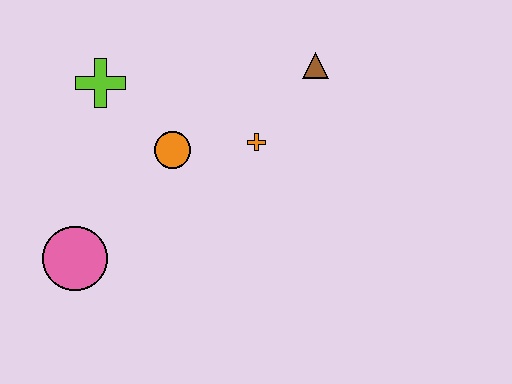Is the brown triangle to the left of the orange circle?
No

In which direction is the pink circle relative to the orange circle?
The pink circle is below the orange circle.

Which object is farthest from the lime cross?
The brown triangle is farthest from the lime cross.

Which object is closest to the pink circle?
The orange circle is closest to the pink circle.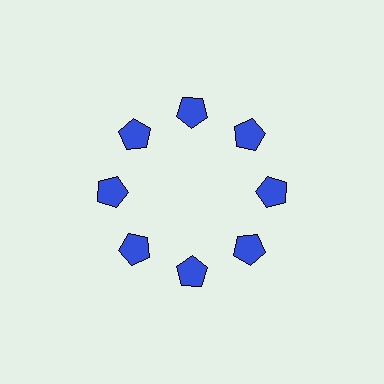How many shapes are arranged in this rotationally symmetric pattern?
There are 8 shapes, arranged in 8 groups of 1.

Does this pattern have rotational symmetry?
Yes, this pattern has 8-fold rotational symmetry. It looks the same after rotating 45 degrees around the center.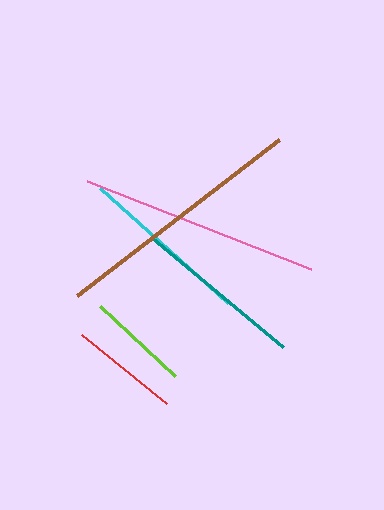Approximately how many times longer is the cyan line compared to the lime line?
The cyan line is approximately 1.7 times the length of the lime line.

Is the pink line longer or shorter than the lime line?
The pink line is longer than the lime line.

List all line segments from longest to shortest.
From longest to shortest: brown, pink, cyan, teal, red, lime.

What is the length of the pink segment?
The pink segment is approximately 241 pixels long.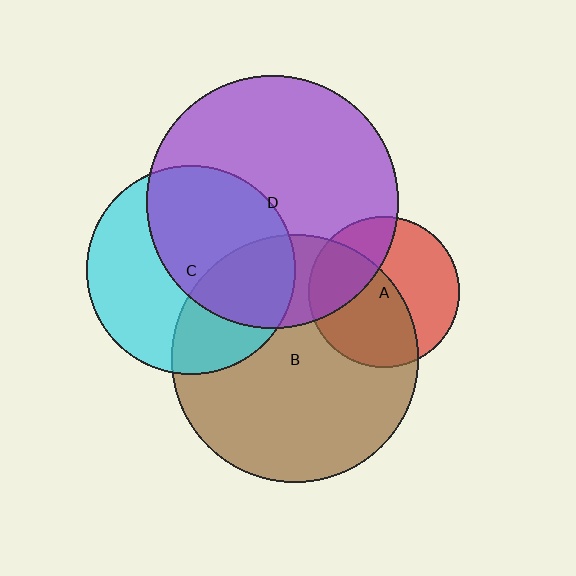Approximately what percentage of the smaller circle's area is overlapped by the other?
Approximately 35%.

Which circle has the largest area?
Circle D (purple).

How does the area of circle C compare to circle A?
Approximately 1.9 times.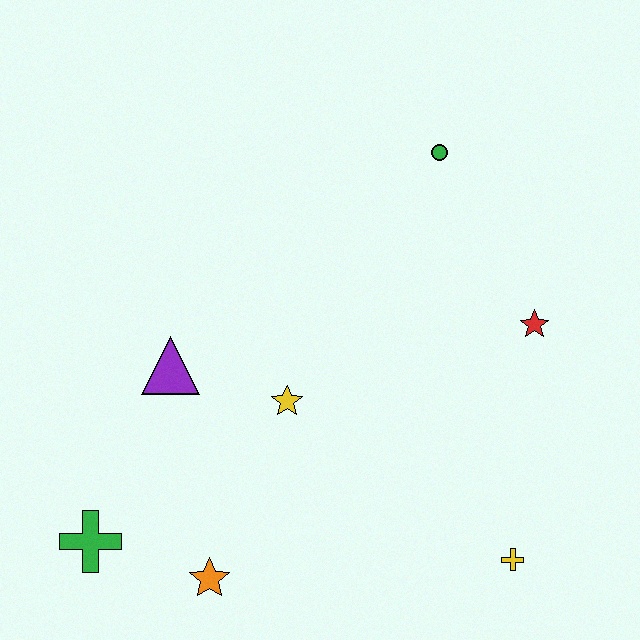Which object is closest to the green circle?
The red star is closest to the green circle.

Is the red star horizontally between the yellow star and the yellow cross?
No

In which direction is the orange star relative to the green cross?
The orange star is to the right of the green cross.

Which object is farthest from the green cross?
The green circle is farthest from the green cross.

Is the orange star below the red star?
Yes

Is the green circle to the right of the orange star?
Yes